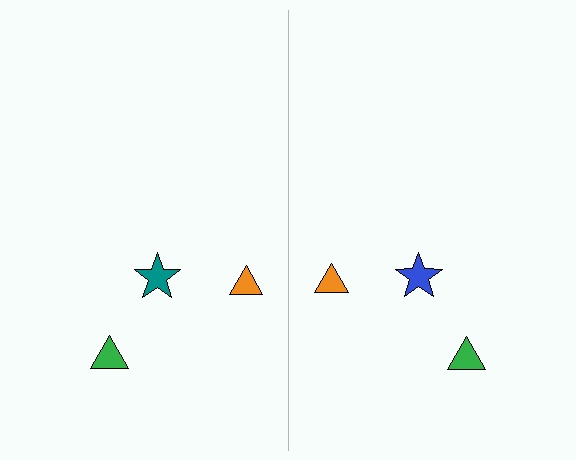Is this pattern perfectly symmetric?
No, the pattern is not perfectly symmetric. The blue star on the right side breaks the symmetry — its mirror counterpart is teal.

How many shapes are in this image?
There are 6 shapes in this image.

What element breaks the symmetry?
The blue star on the right side breaks the symmetry — its mirror counterpart is teal.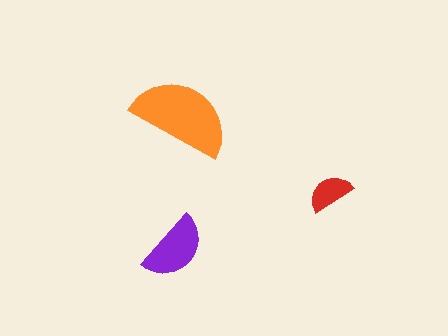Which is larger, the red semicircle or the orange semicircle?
The orange one.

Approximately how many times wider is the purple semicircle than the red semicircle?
About 1.5 times wider.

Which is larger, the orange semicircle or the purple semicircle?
The orange one.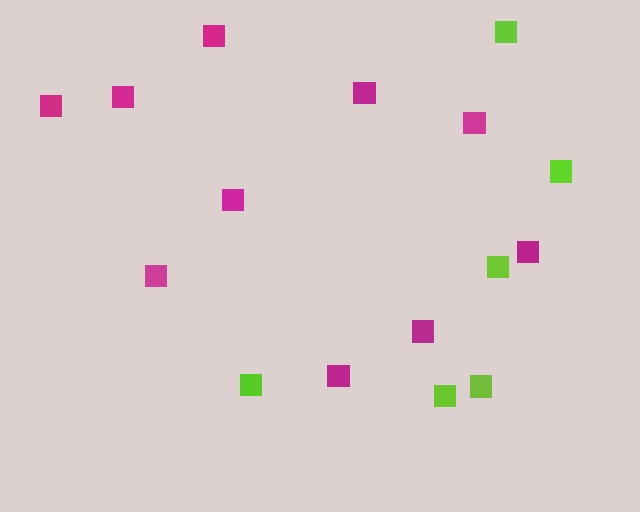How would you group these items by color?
There are 2 groups: one group of magenta squares (10) and one group of lime squares (6).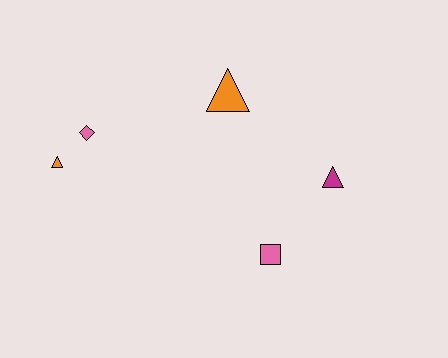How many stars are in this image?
There are no stars.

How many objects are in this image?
There are 5 objects.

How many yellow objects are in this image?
There are no yellow objects.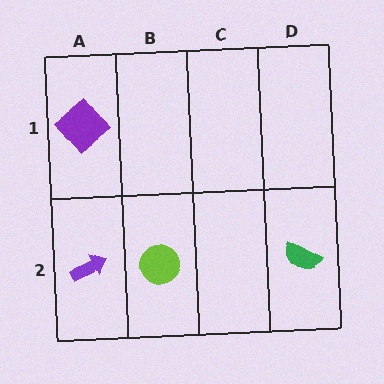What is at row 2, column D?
A green semicircle.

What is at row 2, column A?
A purple arrow.